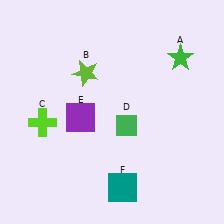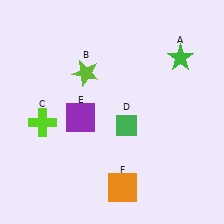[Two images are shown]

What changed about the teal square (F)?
In Image 1, F is teal. In Image 2, it changed to orange.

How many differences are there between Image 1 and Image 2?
There is 1 difference between the two images.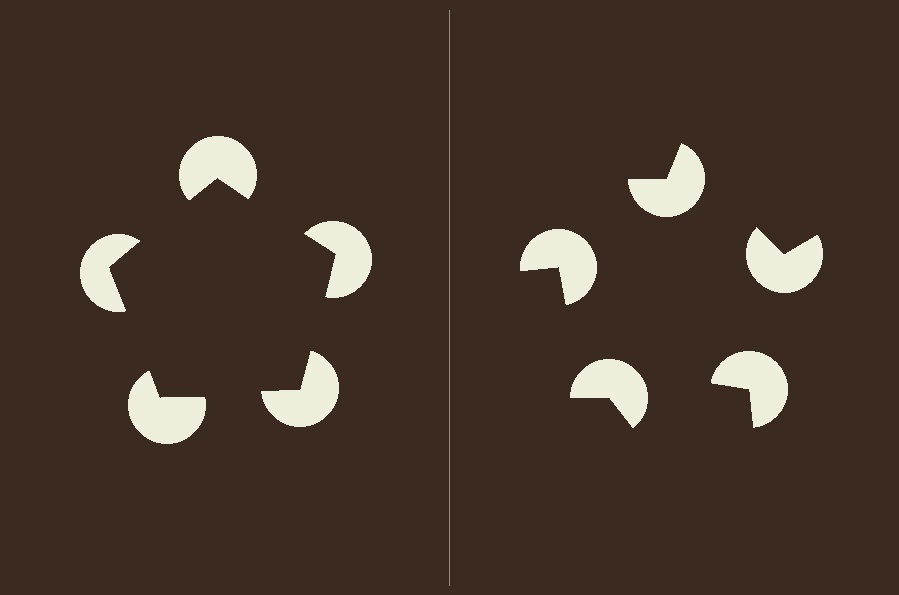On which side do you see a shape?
An illusory pentagon appears on the left side. On the right side the wedge cuts are rotated, so no coherent shape forms.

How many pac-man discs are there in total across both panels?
10 — 5 on each side.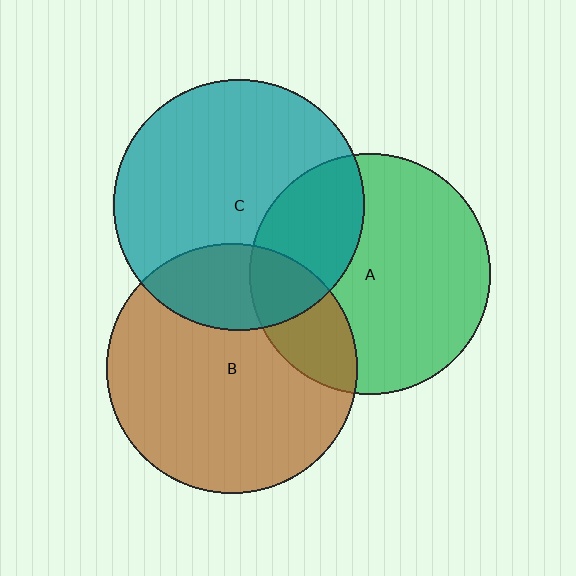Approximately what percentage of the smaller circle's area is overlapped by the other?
Approximately 25%.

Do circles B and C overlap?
Yes.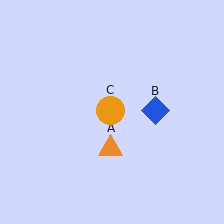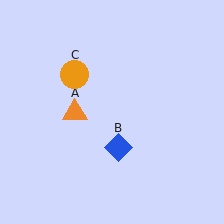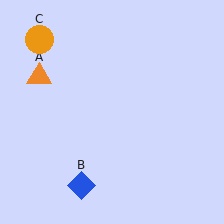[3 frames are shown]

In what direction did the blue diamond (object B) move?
The blue diamond (object B) moved down and to the left.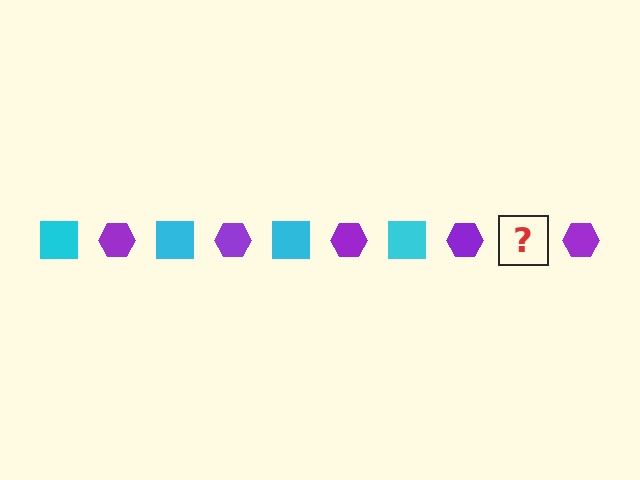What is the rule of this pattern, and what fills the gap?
The rule is that the pattern alternates between cyan square and purple hexagon. The gap should be filled with a cyan square.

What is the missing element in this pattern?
The missing element is a cyan square.